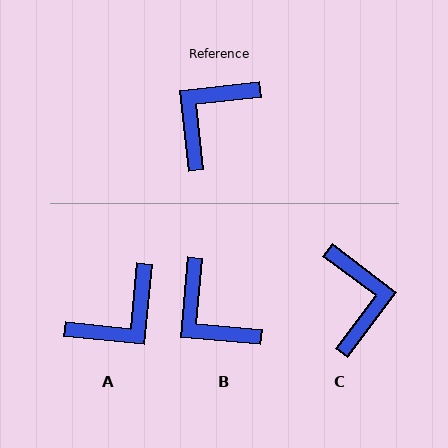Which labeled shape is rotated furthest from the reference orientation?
A, about 168 degrees away.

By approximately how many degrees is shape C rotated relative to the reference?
Approximately 134 degrees clockwise.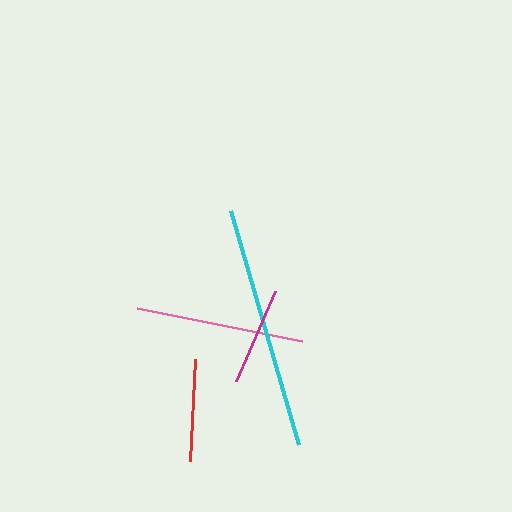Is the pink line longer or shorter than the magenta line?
The pink line is longer than the magenta line.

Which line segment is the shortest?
The magenta line is the shortest at approximately 98 pixels.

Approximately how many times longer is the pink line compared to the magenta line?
The pink line is approximately 1.7 times the length of the magenta line.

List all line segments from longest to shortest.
From longest to shortest: cyan, pink, red, magenta.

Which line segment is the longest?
The cyan line is the longest at approximately 244 pixels.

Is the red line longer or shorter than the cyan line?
The cyan line is longer than the red line.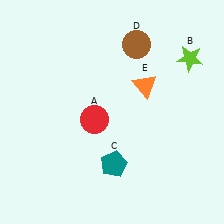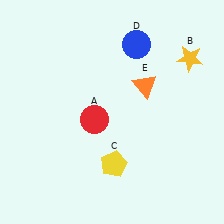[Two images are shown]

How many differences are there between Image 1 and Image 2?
There are 3 differences between the two images.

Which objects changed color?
B changed from lime to yellow. C changed from teal to yellow. D changed from brown to blue.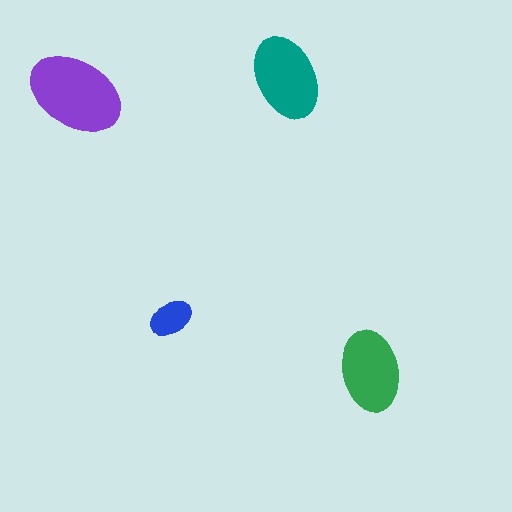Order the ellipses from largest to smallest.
the purple one, the teal one, the green one, the blue one.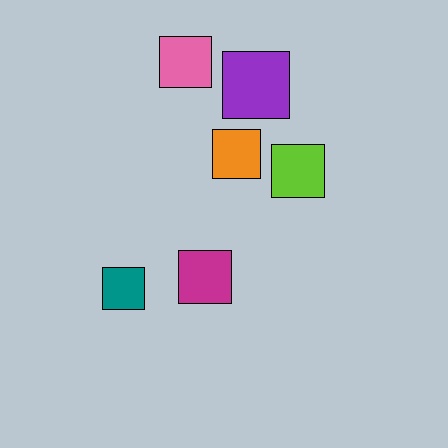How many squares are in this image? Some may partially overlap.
There are 6 squares.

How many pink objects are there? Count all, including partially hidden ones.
There is 1 pink object.